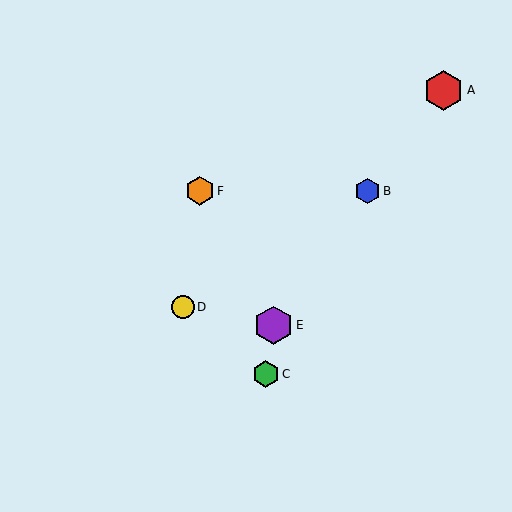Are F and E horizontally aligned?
No, F is at y≈191 and E is at y≈325.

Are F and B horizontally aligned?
Yes, both are at y≈191.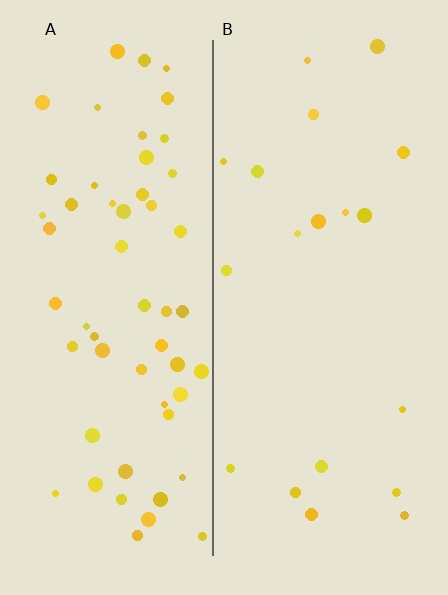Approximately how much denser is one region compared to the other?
Approximately 2.9× — region A over region B.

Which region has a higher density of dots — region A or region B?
A (the left).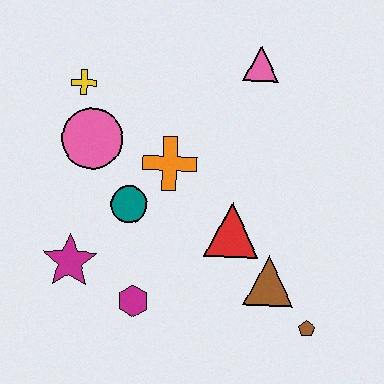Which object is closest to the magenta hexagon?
The magenta star is closest to the magenta hexagon.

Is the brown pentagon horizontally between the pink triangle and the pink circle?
No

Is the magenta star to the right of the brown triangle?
No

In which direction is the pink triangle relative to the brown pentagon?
The pink triangle is above the brown pentagon.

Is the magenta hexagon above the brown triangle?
No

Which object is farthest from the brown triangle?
The yellow cross is farthest from the brown triangle.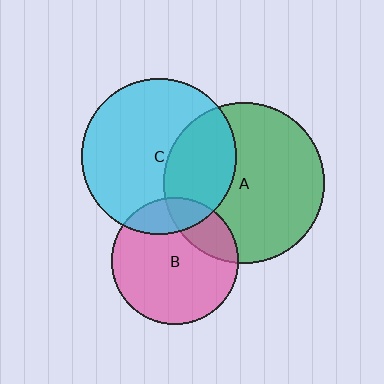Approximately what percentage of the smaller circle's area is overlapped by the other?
Approximately 15%.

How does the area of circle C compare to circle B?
Approximately 1.5 times.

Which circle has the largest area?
Circle A (green).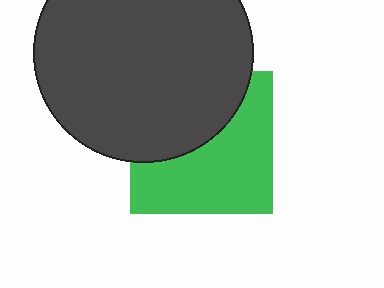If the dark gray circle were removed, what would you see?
You would see the complete green square.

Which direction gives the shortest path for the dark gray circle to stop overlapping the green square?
Moving up gives the shortest separation.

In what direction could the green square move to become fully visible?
The green square could move down. That would shift it out from behind the dark gray circle entirely.